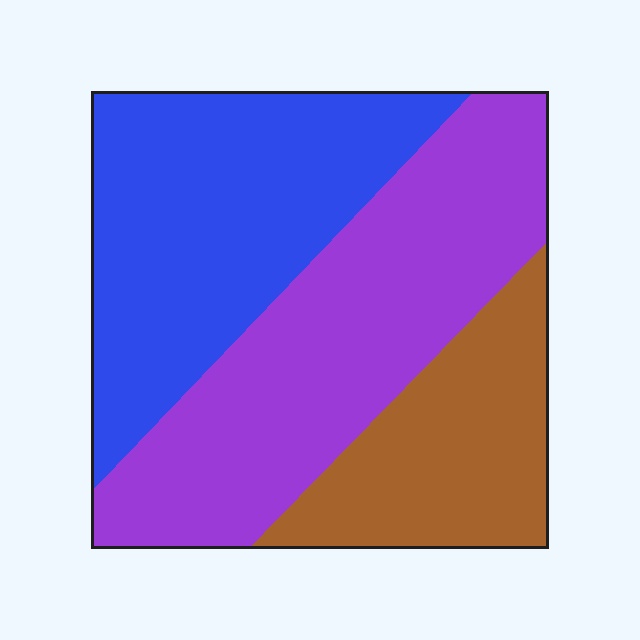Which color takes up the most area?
Purple, at roughly 40%.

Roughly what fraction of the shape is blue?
Blue covers roughly 35% of the shape.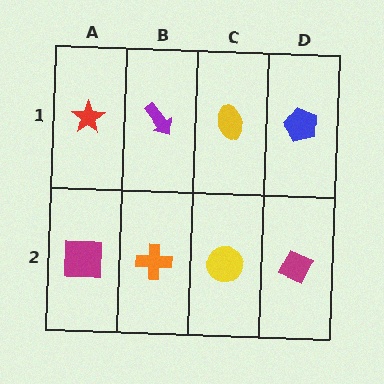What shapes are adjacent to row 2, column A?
A red star (row 1, column A), an orange cross (row 2, column B).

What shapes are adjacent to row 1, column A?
A magenta square (row 2, column A), a purple arrow (row 1, column B).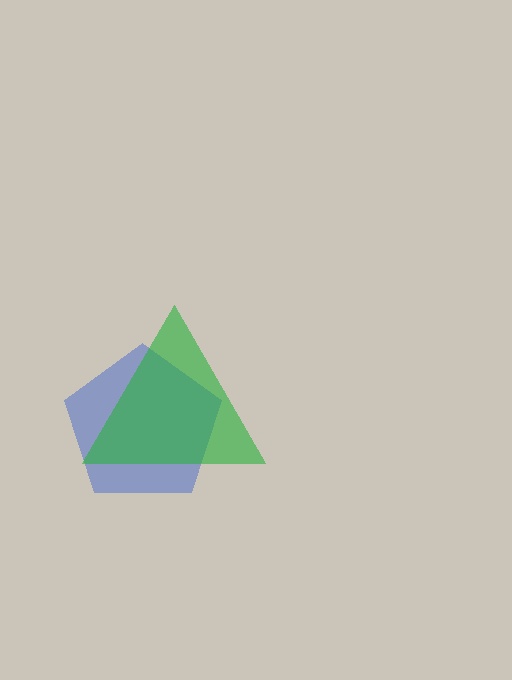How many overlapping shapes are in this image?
There are 2 overlapping shapes in the image.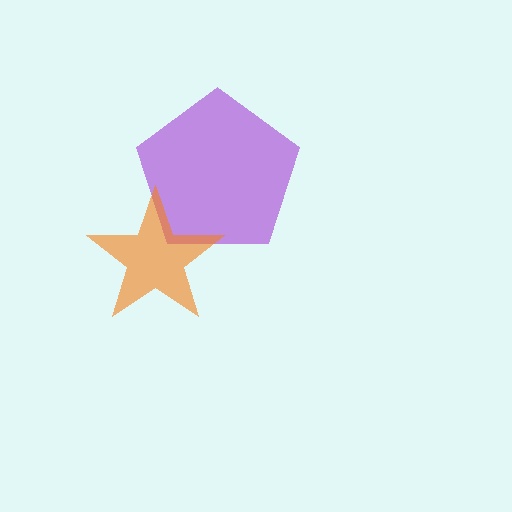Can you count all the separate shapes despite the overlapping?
Yes, there are 2 separate shapes.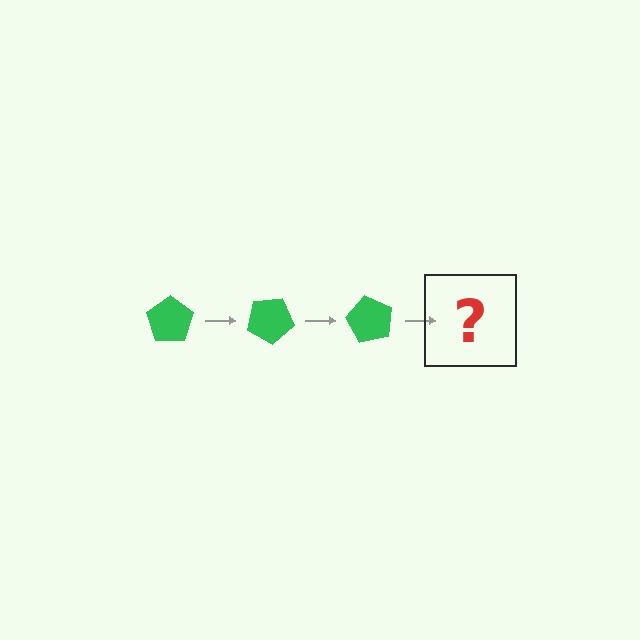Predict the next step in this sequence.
The next step is a green pentagon rotated 90 degrees.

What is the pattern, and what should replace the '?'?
The pattern is that the pentagon rotates 30 degrees each step. The '?' should be a green pentagon rotated 90 degrees.